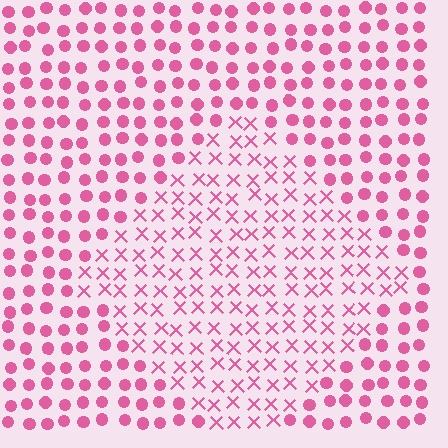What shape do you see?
I see a diamond.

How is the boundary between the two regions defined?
The boundary is defined by a change in element shape: X marks inside vs. circles outside. All elements share the same color and spacing.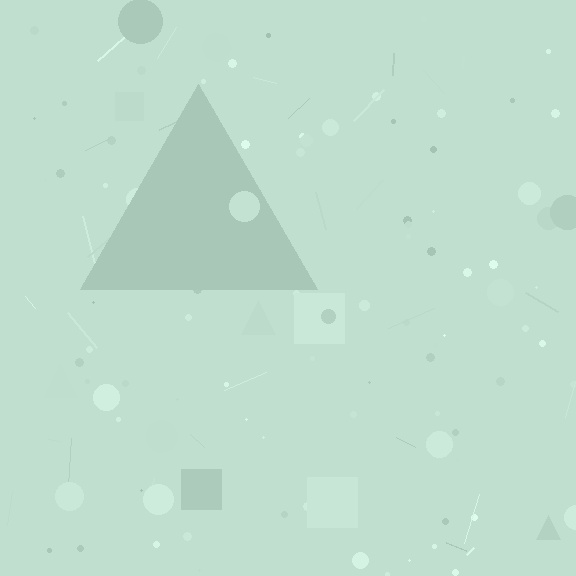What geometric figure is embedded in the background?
A triangle is embedded in the background.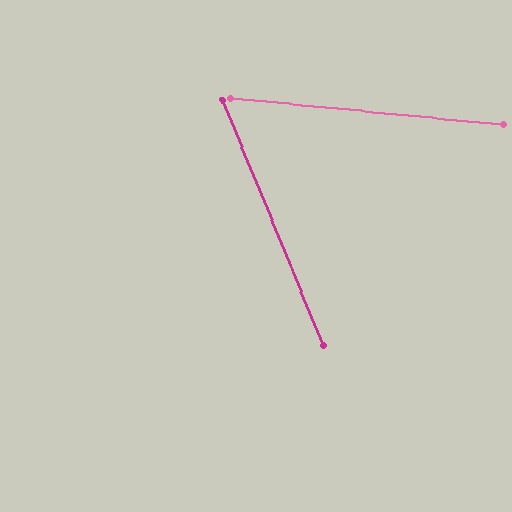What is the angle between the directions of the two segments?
Approximately 62 degrees.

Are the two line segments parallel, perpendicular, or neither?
Neither parallel nor perpendicular — they differ by about 62°.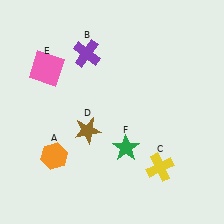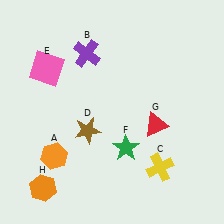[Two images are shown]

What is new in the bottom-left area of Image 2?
An orange hexagon (H) was added in the bottom-left area of Image 2.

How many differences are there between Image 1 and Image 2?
There are 2 differences between the two images.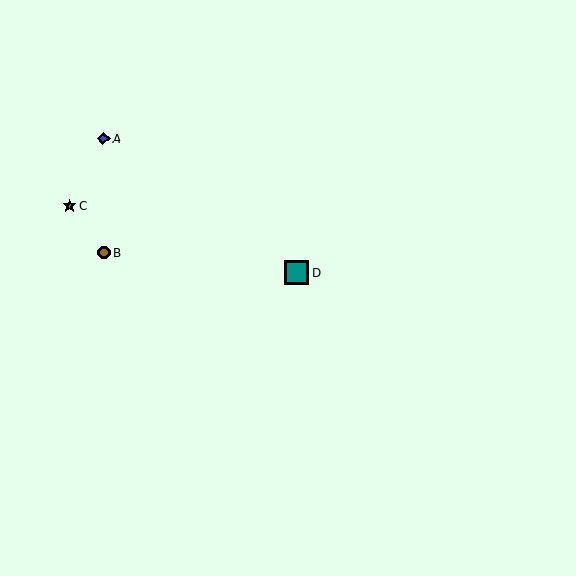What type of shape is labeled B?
Shape B is a brown circle.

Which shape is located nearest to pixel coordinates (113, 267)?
The brown circle (labeled B) at (104, 253) is nearest to that location.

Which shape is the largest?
The teal square (labeled D) is the largest.